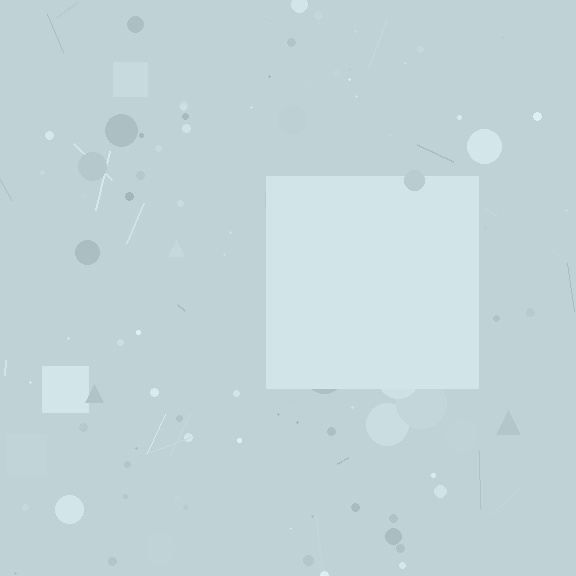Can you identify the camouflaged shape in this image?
The camouflaged shape is a square.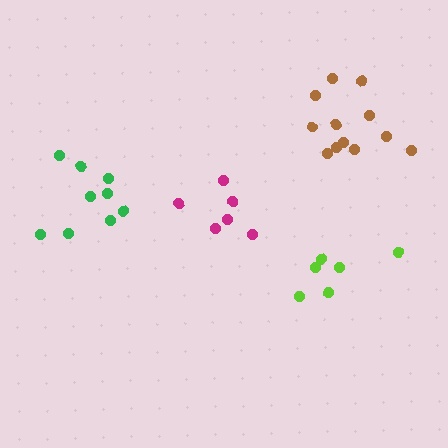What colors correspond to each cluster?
The clusters are colored: magenta, green, brown, lime.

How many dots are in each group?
Group 1: 6 dots, Group 2: 9 dots, Group 3: 12 dots, Group 4: 6 dots (33 total).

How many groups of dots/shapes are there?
There are 4 groups.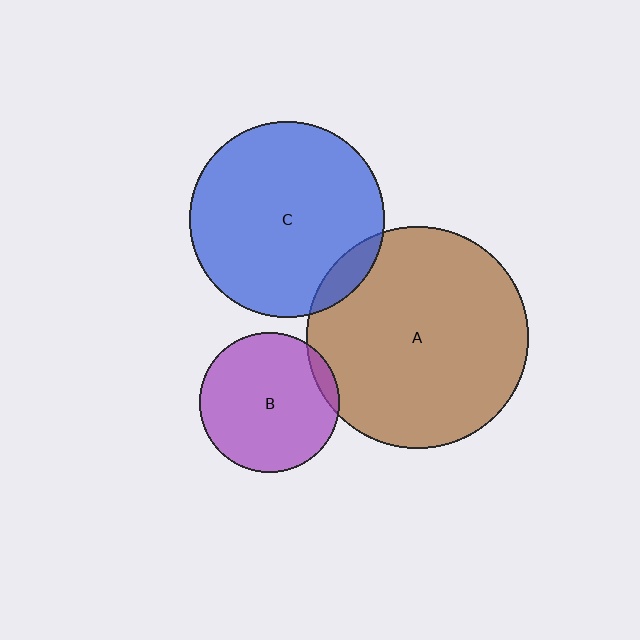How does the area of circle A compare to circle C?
Approximately 1.3 times.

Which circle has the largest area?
Circle A (brown).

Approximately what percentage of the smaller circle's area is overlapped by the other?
Approximately 10%.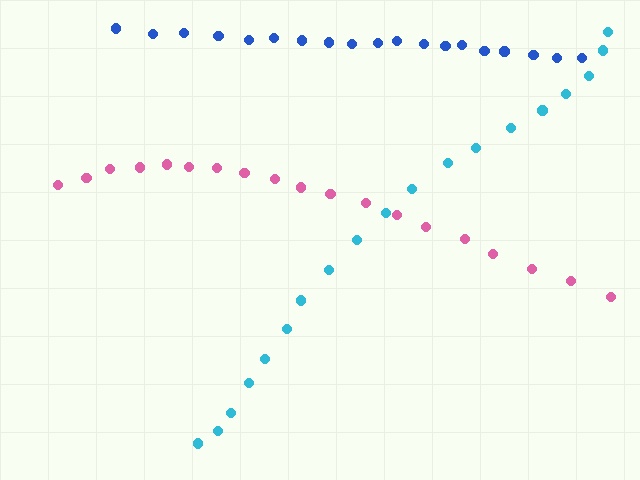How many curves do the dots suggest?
There are 3 distinct paths.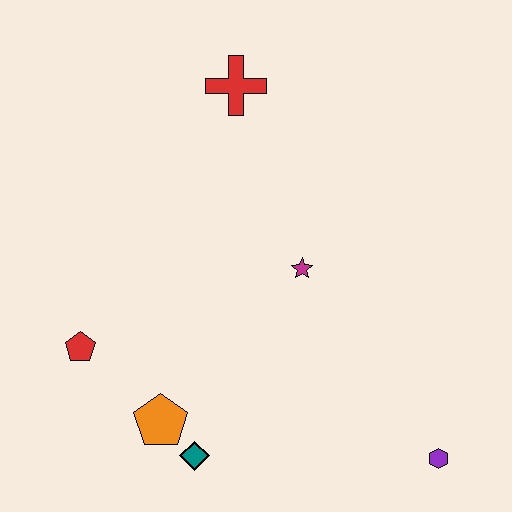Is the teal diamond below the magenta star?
Yes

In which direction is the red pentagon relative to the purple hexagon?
The red pentagon is to the left of the purple hexagon.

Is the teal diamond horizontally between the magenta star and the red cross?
No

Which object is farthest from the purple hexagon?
The red cross is farthest from the purple hexagon.